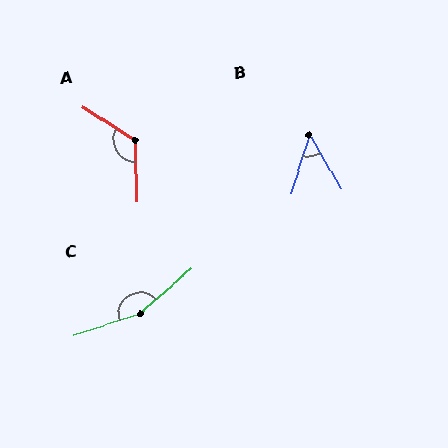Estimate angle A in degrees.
Approximately 124 degrees.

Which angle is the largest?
C, at approximately 157 degrees.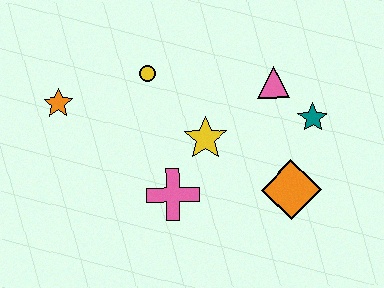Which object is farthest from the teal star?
The orange star is farthest from the teal star.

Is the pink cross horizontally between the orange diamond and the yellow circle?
Yes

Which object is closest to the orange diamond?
The teal star is closest to the orange diamond.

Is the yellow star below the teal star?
Yes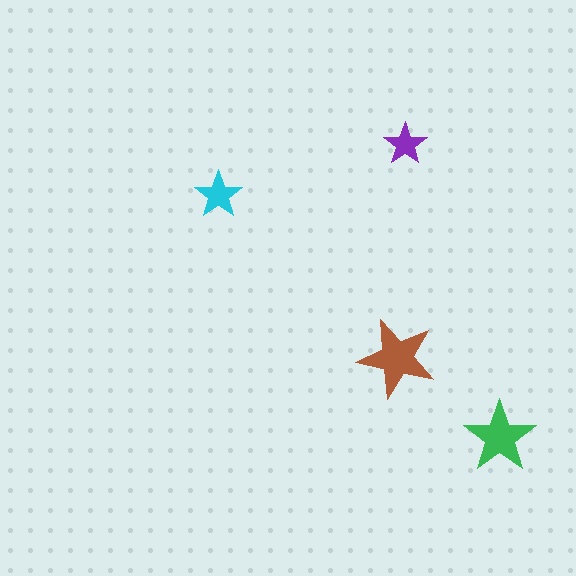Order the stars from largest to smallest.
the brown one, the green one, the cyan one, the purple one.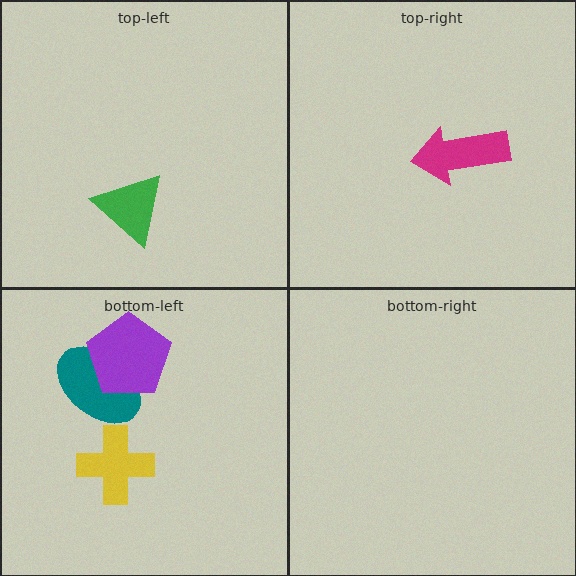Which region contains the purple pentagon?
The bottom-left region.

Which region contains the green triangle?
The top-left region.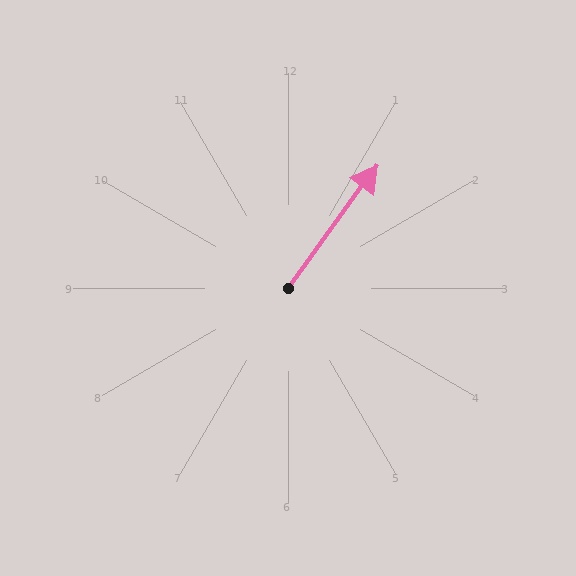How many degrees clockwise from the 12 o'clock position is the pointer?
Approximately 36 degrees.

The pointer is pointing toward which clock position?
Roughly 1 o'clock.